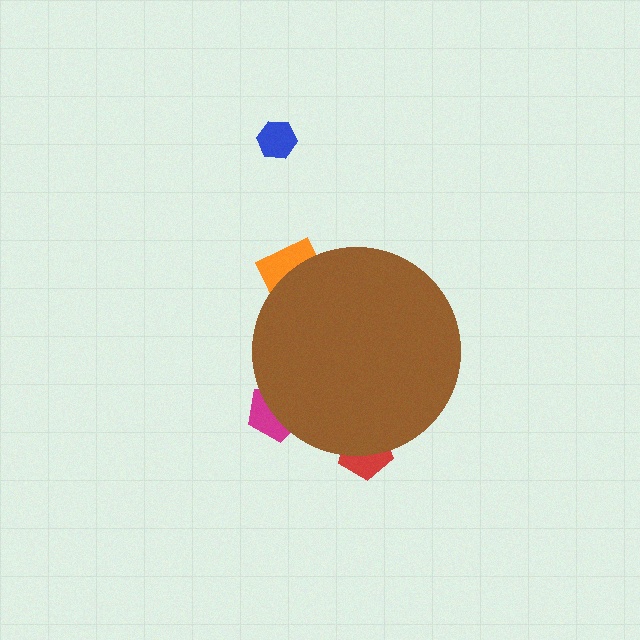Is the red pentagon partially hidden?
Yes, the red pentagon is partially hidden behind the brown circle.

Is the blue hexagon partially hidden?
No, the blue hexagon is fully visible.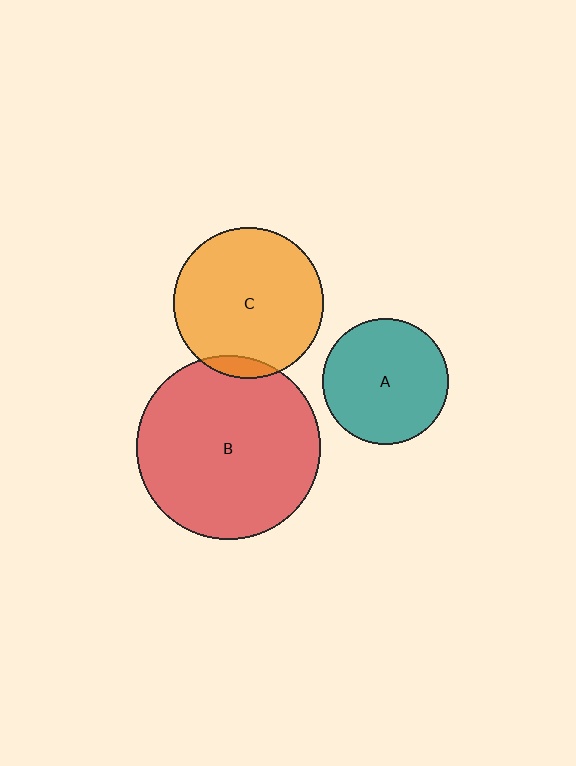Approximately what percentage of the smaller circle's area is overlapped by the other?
Approximately 5%.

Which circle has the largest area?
Circle B (red).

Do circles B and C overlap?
Yes.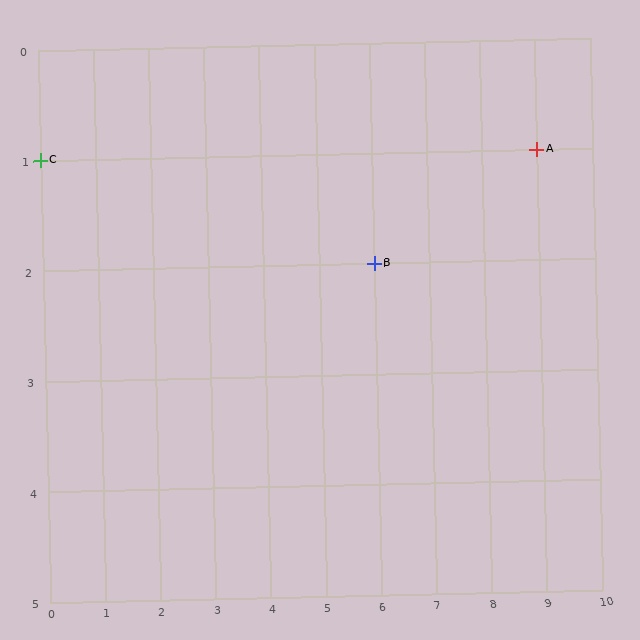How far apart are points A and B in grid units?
Points A and B are 3 columns and 1 row apart (about 3.2 grid units diagonally).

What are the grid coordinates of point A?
Point A is at grid coordinates (9, 1).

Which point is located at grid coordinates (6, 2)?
Point B is at (6, 2).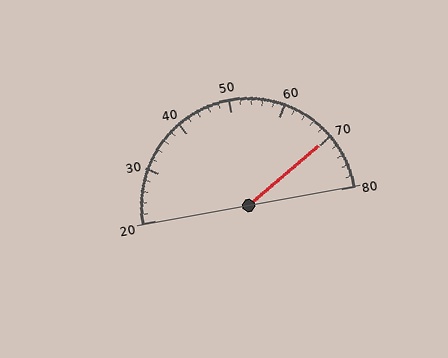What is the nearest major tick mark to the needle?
The nearest major tick mark is 70.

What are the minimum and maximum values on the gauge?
The gauge ranges from 20 to 80.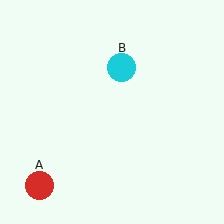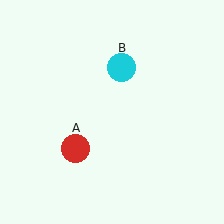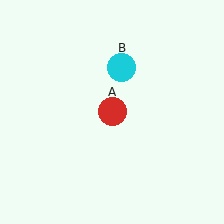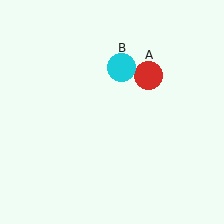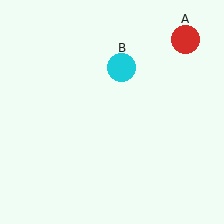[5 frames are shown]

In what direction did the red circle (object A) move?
The red circle (object A) moved up and to the right.